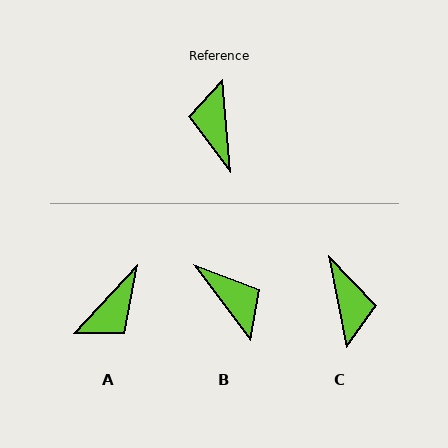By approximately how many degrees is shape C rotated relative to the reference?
Approximately 173 degrees clockwise.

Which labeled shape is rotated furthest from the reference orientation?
C, about 173 degrees away.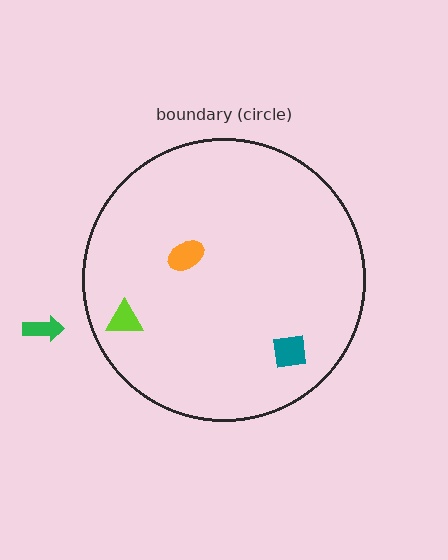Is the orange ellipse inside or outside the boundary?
Inside.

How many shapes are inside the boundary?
3 inside, 1 outside.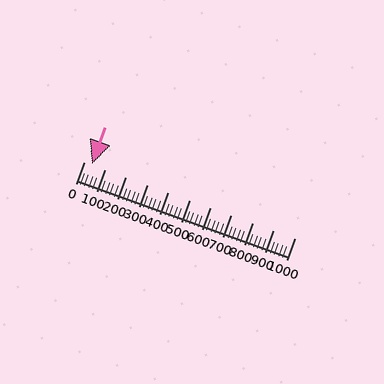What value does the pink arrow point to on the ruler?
The pink arrow points to approximately 40.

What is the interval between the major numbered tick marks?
The major tick marks are spaced 100 units apart.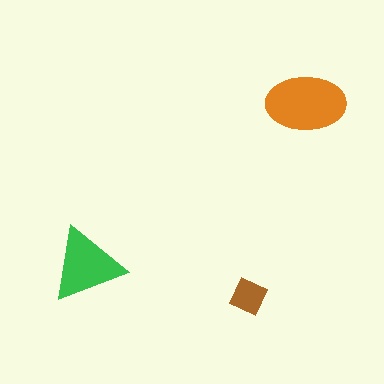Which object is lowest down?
The brown square is bottommost.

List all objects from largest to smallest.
The orange ellipse, the green triangle, the brown square.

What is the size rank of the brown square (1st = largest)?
3rd.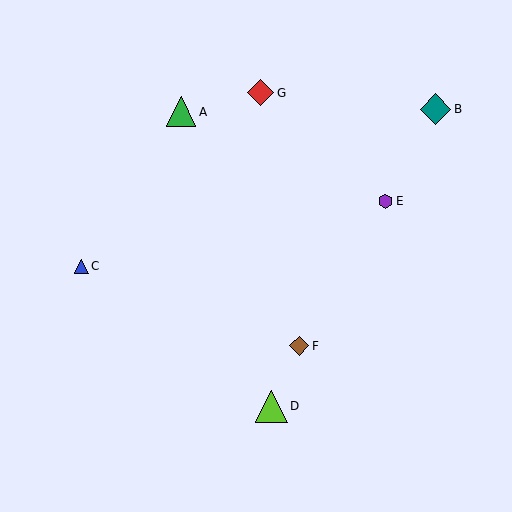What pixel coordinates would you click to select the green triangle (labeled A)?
Click at (181, 112) to select the green triangle A.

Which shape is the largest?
The lime triangle (labeled D) is the largest.